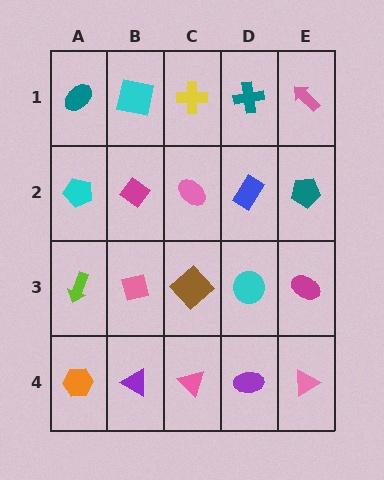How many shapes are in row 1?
5 shapes.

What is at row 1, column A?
A teal ellipse.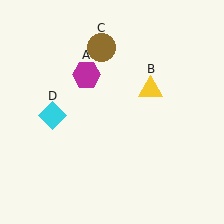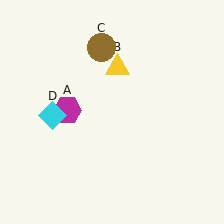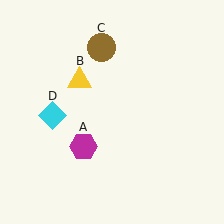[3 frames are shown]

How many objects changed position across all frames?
2 objects changed position: magenta hexagon (object A), yellow triangle (object B).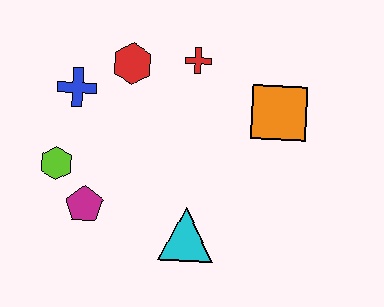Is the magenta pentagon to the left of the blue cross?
No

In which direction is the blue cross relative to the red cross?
The blue cross is to the left of the red cross.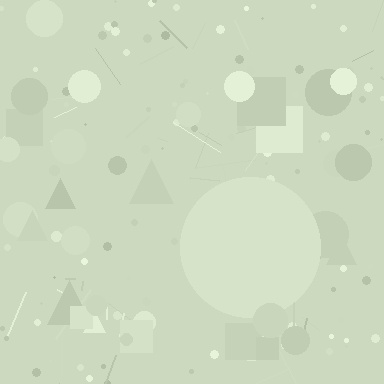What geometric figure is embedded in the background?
A circle is embedded in the background.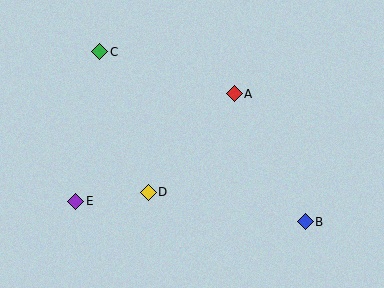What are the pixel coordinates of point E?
Point E is at (76, 201).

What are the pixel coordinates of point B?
Point B is at (305, 222).